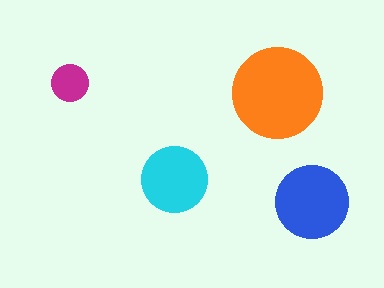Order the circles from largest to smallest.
the orange one, the blue one, the cyan one, the magenta one.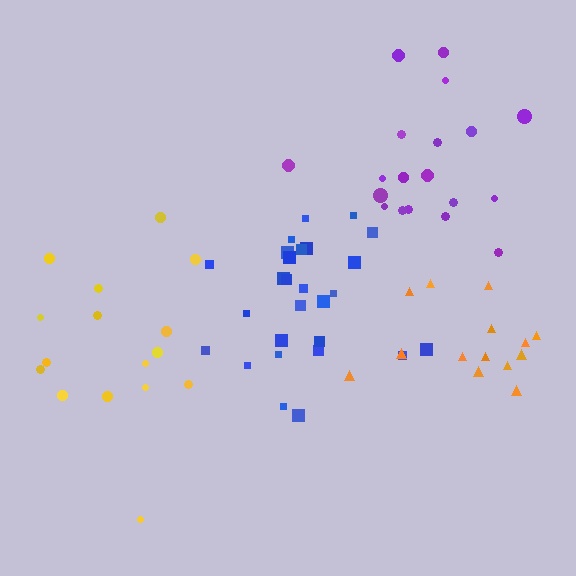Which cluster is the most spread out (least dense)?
Yellow.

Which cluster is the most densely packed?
Blue.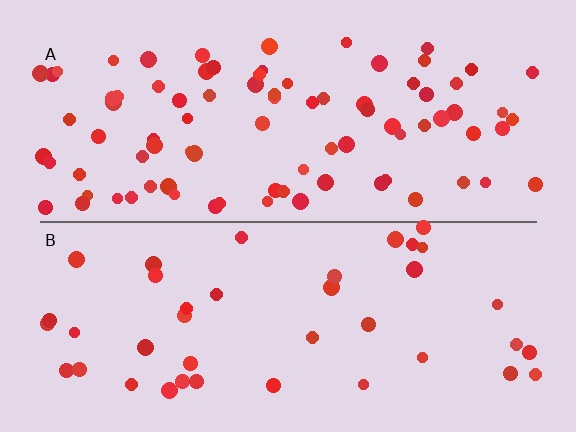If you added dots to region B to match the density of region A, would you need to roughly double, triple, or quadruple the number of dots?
Approximately double.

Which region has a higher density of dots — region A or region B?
A (the top).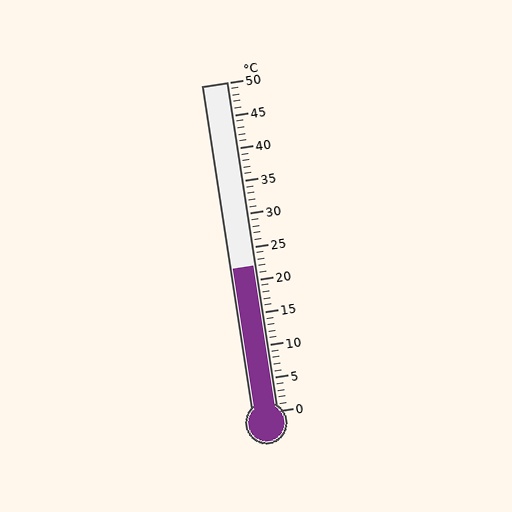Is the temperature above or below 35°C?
The temperature is below 35°C.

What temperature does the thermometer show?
The thermometer shows approximately 22°C.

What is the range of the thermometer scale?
The thermometer scale ranges from 0°C to 50°C.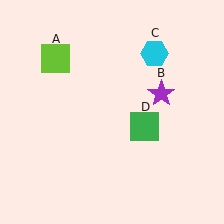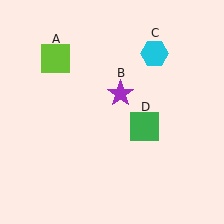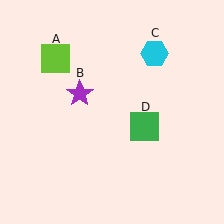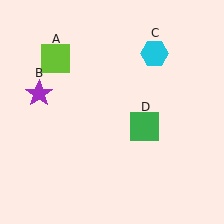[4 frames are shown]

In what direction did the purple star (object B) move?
The purple star (object B) moved left.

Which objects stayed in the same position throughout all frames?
Lime square (object A) and cyan hexagon (object C) and green square (object D) remained stationary.